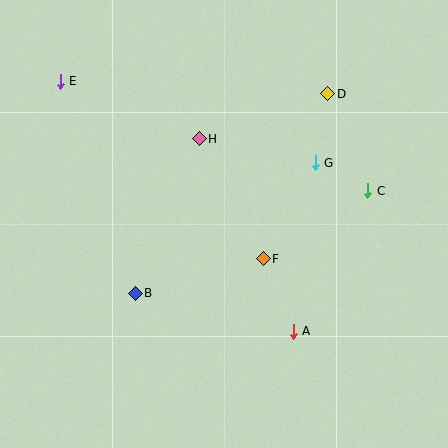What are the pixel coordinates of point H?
Point H is at (199, 139).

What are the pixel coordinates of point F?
Point F is at (263, 259).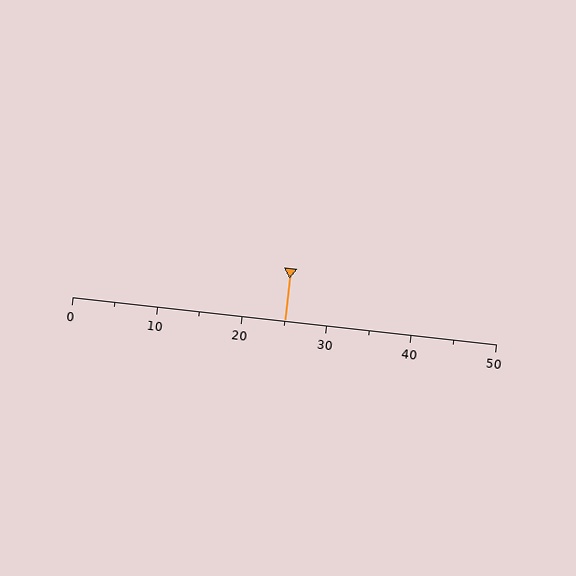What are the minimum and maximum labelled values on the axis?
The axis runs from 0 to 50.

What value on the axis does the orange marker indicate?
The marker indicates approximately 25.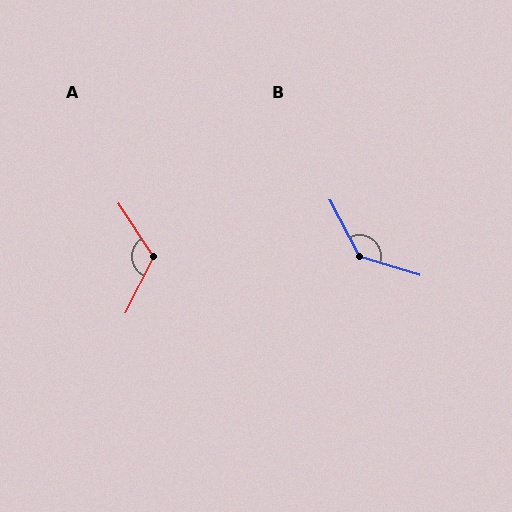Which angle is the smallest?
A, at approximately 120 degrees.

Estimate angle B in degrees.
Approximately 134 degrees.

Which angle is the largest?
B, at approximately 134 degrees.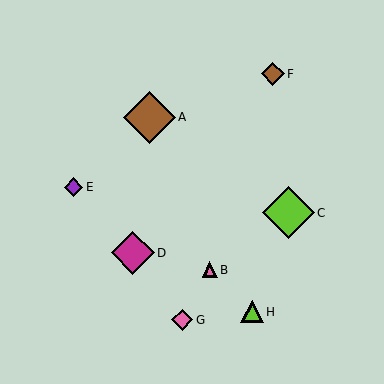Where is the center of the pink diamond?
The center of the pink diamond is at (182, 320).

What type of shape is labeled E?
Shape E is a purple diamond.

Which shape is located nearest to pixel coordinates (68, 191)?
The purple diamond (labeled E) at (74, 187) is nearest to that location.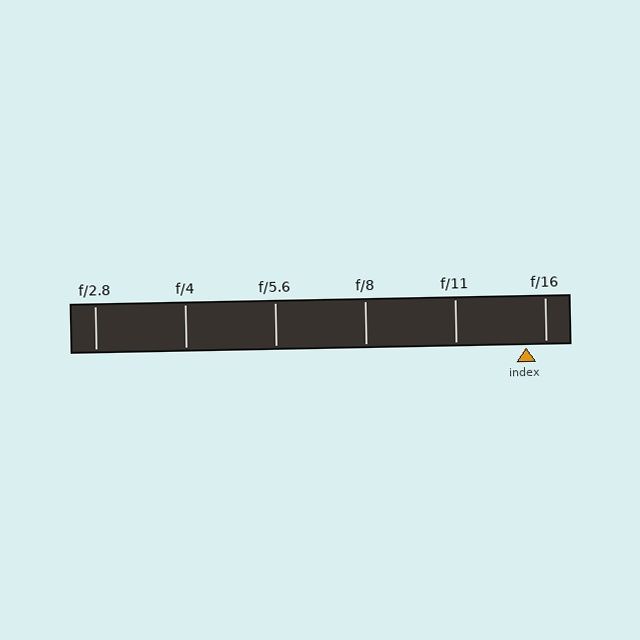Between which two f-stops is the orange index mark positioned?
The index mark is between f/11 and f/16.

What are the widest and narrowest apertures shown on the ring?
The widest aperture shown is f/2.8 and the narrowest is f/16.